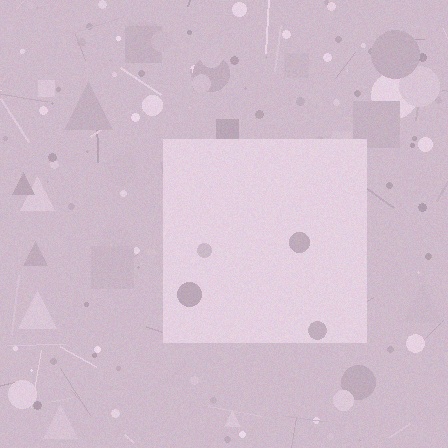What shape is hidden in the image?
A square is hidden in the image.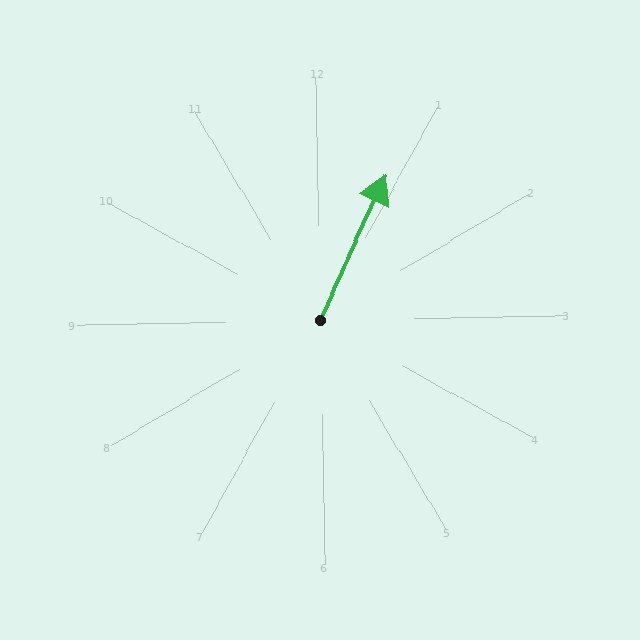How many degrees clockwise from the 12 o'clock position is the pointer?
Approximately 25 degrees.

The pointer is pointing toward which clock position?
Roughly 1 o'clock.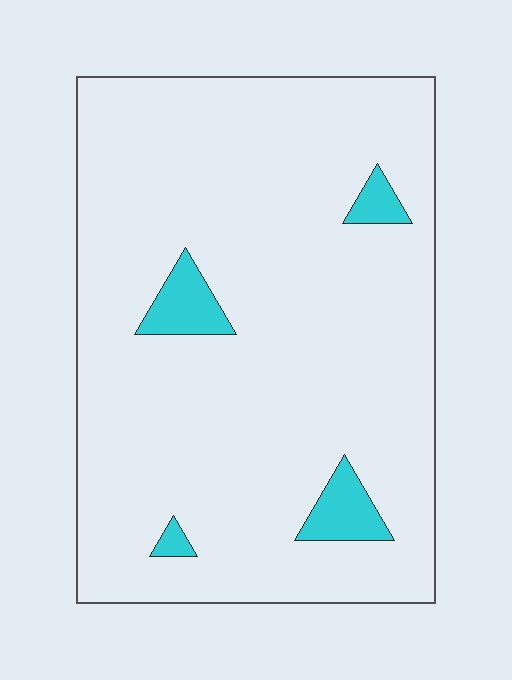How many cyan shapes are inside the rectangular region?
4.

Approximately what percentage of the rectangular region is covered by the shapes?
Approximately 5%.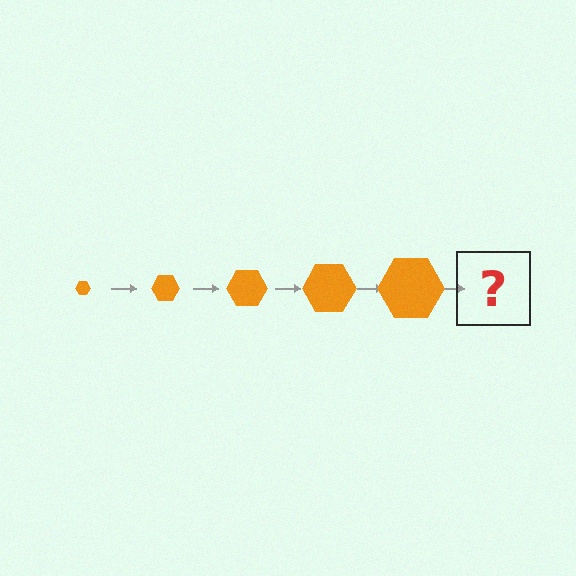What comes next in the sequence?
The next element should be an orange hexagon, larger than the previous one.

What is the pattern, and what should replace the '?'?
The pattern is that the hexagon gets progressively larger each step. The '?' should be an orange hexagon, larger than the previous one.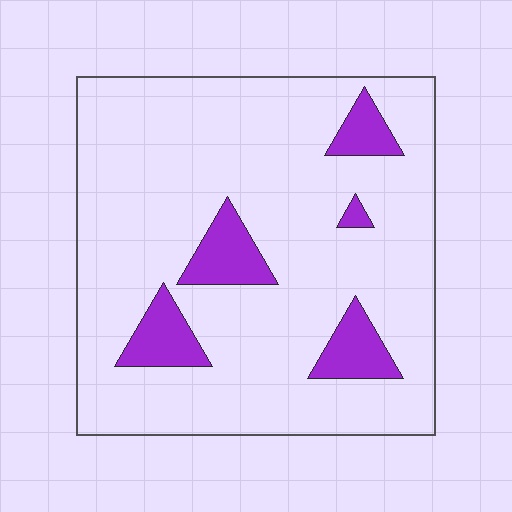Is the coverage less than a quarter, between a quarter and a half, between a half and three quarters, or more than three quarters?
Less than a quarter.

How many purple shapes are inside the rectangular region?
5.